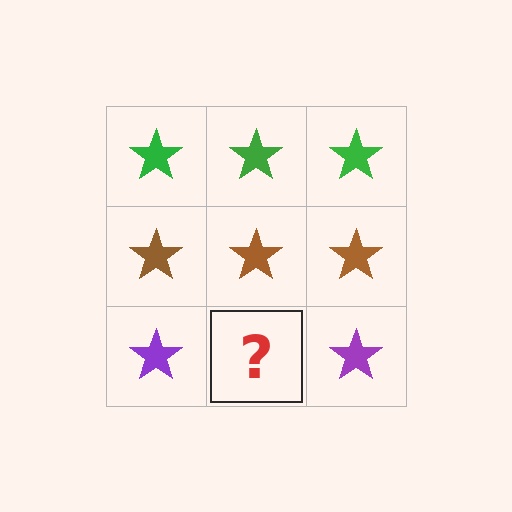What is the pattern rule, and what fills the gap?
The rule is that each row has a consistent color. The gap should be filled with a purple star.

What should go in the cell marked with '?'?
The missing cell should contain a purple star.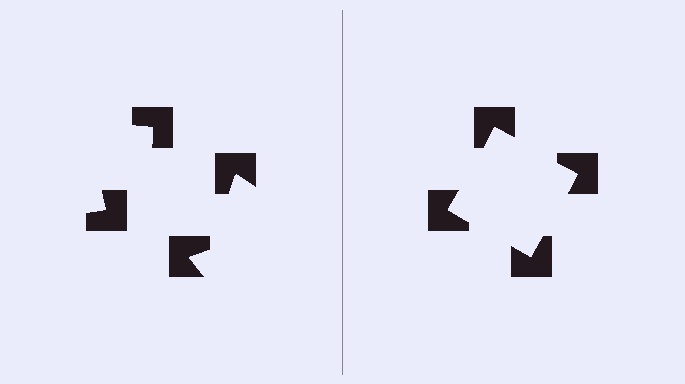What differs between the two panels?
The notched squares are positioned identically on both sides; only the wedge orientations differ. On the right they align to a square; on the left they are misaligned.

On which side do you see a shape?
An illusory square appears on the right side. On the left side the wedge cuts are rotated, so no coherent shape forms.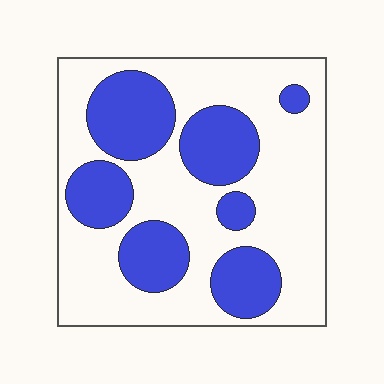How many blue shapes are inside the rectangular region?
7.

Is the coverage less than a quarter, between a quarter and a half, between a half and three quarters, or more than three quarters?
Between a quarter and a half.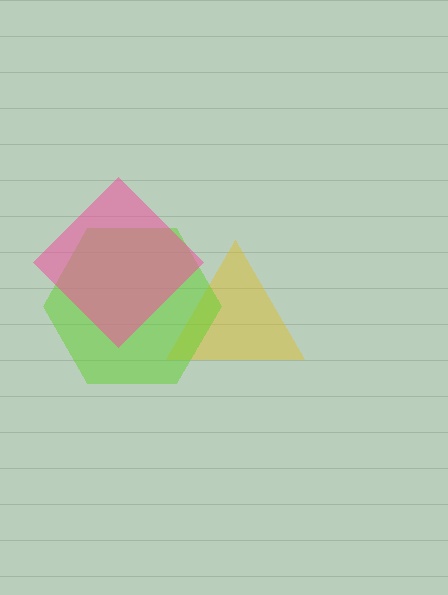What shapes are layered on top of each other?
The layered shapes are: a yellow triangle, a lime hexagon, a pink diamond.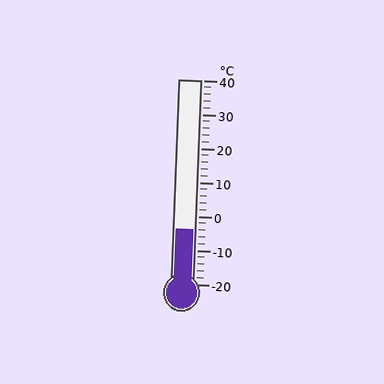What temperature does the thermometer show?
The thermometer shows approximately -4°C.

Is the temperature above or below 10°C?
The temperature is below 10°C.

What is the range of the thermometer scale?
The thermometer scale ranges from -20°C to 40°C.